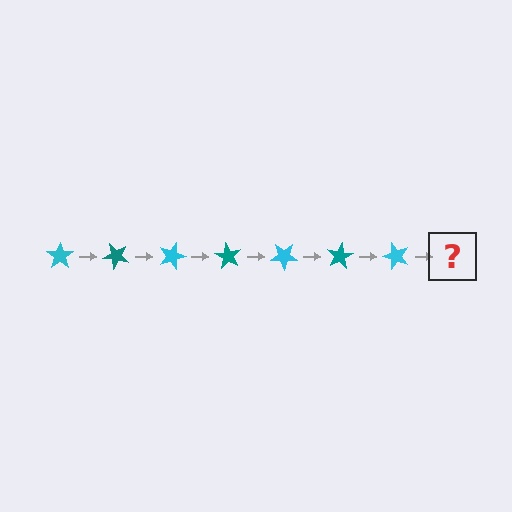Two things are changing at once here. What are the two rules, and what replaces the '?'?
The two rules are that it rotates 45 degrees each step and the color cycles through cyan and teal. The '?' should be a teal star, rotated 315 degrees from the start.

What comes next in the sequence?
The next element should be a teal star, rotated 315 degrees from the start.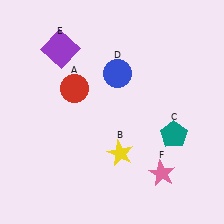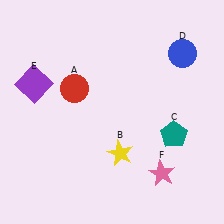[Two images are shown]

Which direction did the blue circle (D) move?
The blue circle (D) moved right.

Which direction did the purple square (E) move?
The purple square (E) moved down.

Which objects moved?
The objects that moved are: the blue circle (D), the purple square (E).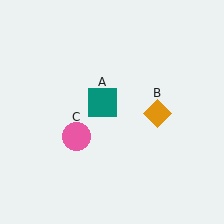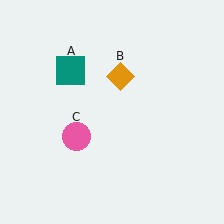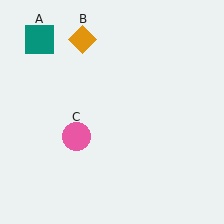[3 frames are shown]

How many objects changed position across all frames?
2 objects changed position: teal square (object A), orange diamond (object B).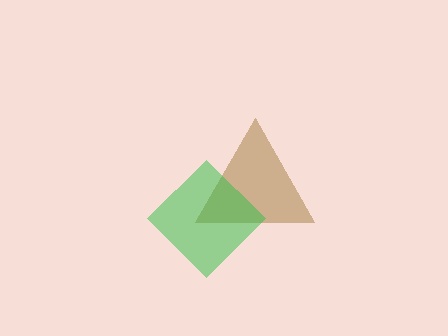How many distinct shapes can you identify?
There are 2 distinct shapes: a brown triangle, a green diamond.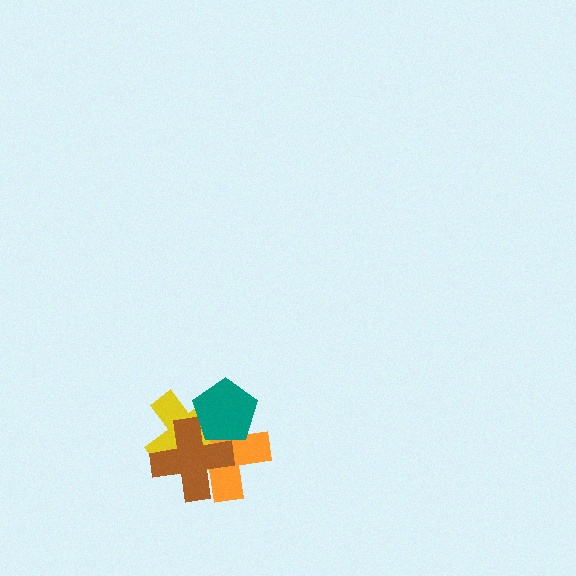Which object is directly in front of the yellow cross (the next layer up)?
The brown cross is directly in front of the yellow cross.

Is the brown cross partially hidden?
Yes, it is partially covered by another shape.